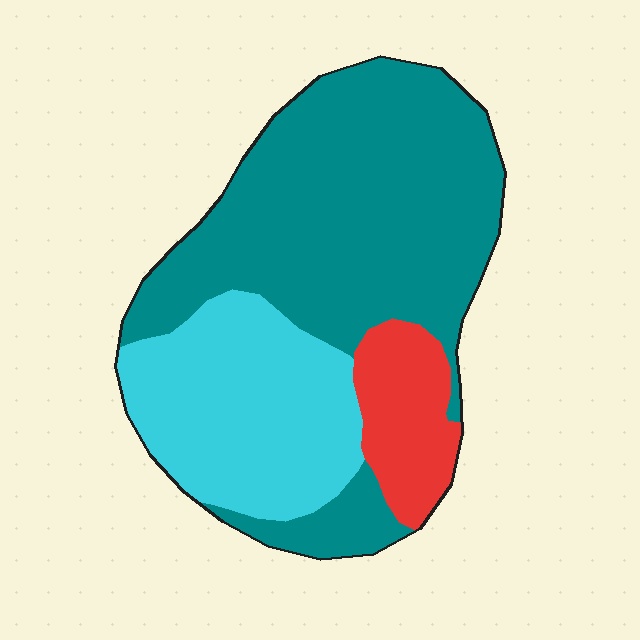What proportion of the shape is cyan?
Cyan covers about 30% of the shape.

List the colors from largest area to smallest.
From largest to smallest: teal, cyan, red.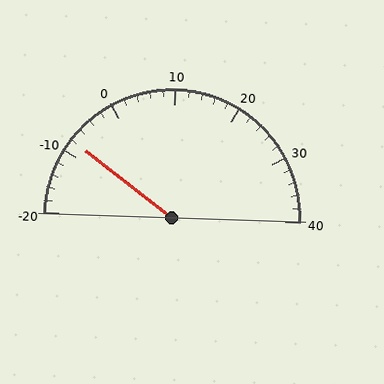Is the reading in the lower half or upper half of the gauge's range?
The reading is in the lower half of the range (-20 to 40).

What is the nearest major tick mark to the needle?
The nearest major tick mark is -10.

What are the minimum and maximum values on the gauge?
The gauge ranges from -20 to 40.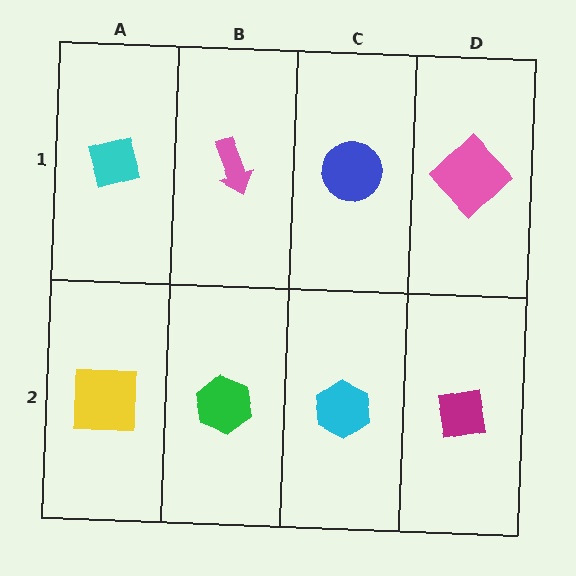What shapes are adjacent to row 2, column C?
A blue circle (row 1, column C), a green hexagon (row 2, column B), a magenta square (row 2, column D).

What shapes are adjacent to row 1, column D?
A magenta square (row 2, column D), a blue circle (row 1, column C).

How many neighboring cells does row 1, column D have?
2.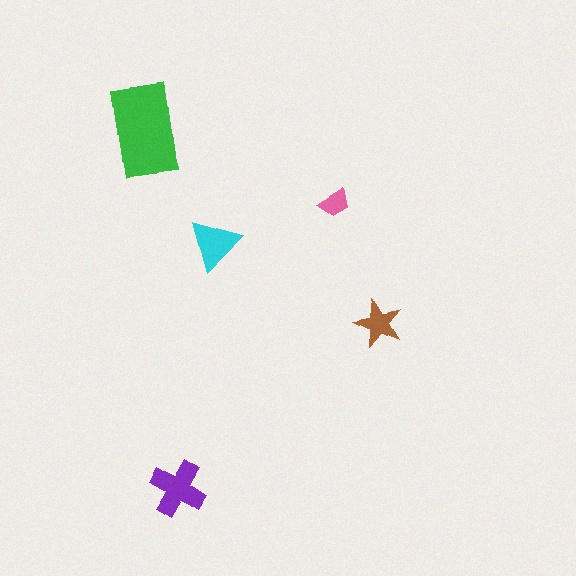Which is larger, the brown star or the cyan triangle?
The cyan triangle.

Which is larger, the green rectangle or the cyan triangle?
The green rectangle.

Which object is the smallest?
The pink trapezoid.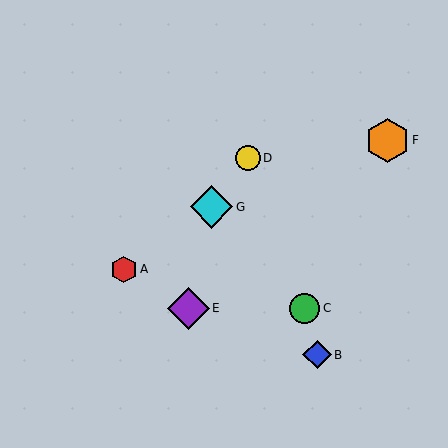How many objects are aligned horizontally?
2 objects (C, E) are aligned horizontally.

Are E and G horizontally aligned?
No, E is at y≈308 and G is at y≈207.